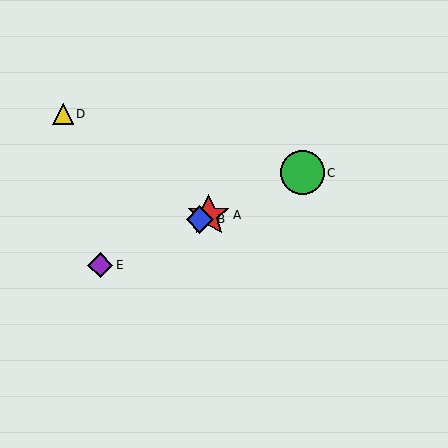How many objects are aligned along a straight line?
4 objects (A, B, C, E) are aligned along a straight line.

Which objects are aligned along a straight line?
Objects A, B, C, E are aligned along a straight line.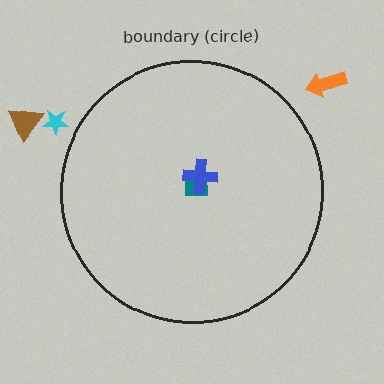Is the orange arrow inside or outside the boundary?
Outside.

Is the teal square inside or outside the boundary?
Inside.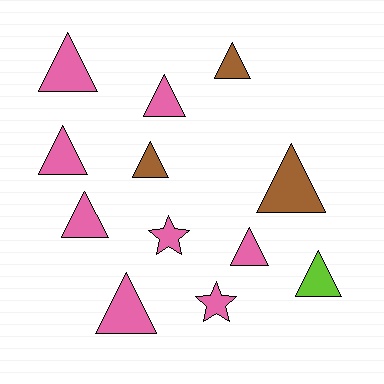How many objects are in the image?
There are 12 objects.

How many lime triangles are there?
There is 1 lime triangle.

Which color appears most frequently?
Pink, with 8 objects.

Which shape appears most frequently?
Triangle, with 10 objects.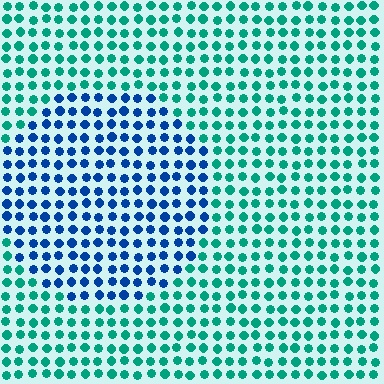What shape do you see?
I see a circle.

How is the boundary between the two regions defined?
The boundary is defined purely by a slight shift in hue (about 50 degrees). Spacing, size, and orientation are identical on both sides.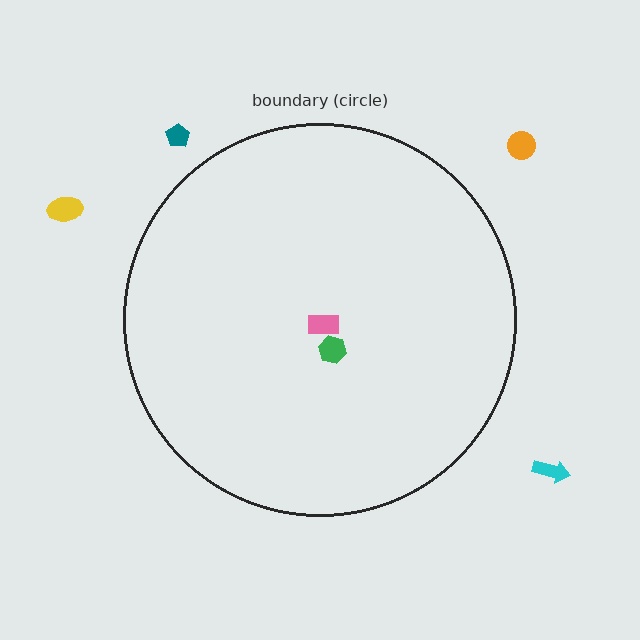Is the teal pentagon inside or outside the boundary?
Outside.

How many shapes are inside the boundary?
2 inside, 4 outside.